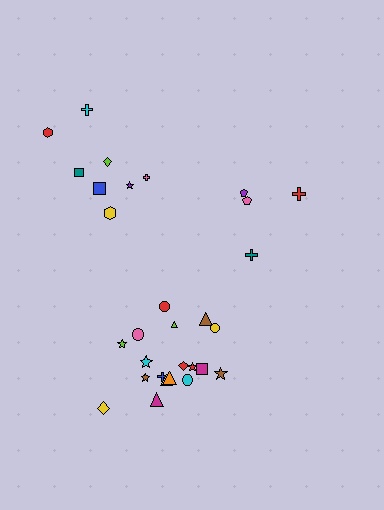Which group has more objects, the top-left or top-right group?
The top-left group.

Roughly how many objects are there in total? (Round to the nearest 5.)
Roughly 30 objects in total.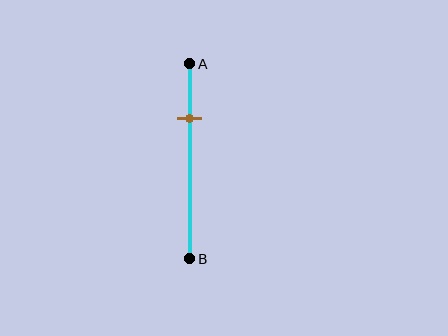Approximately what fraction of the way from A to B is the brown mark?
The brown mark is approximately 30% of the way from A to B.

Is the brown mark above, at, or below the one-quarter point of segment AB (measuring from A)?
The brown mark is below the one-quarter point of segment AB.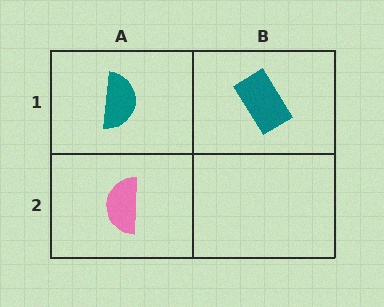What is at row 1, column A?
A teal semicircle.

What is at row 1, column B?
A teal rectangle.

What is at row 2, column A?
A pink semicircle.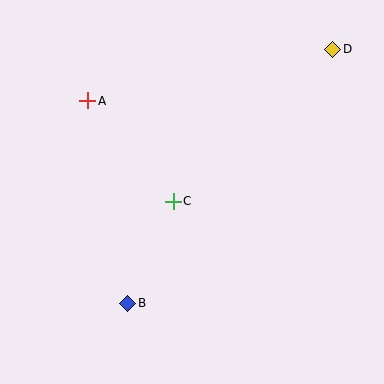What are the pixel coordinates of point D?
Point D is at (333, 49).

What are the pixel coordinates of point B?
Point B is at (128, 303).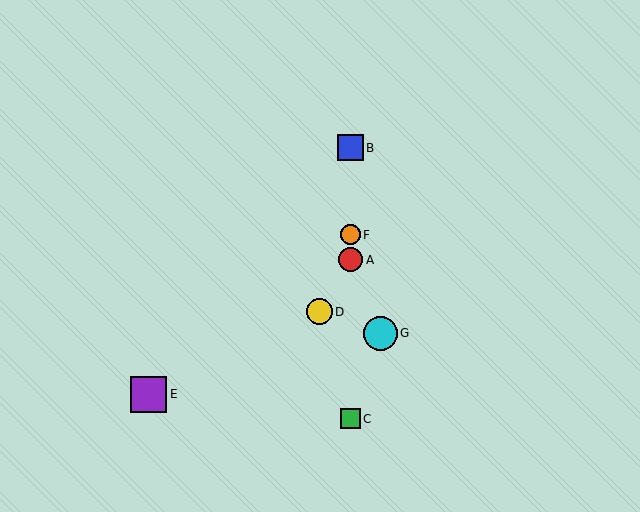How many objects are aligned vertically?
4 objects (A, B, C, F) are aligned vertically.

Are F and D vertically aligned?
No, F is at x≈350 and D is at x≈320.